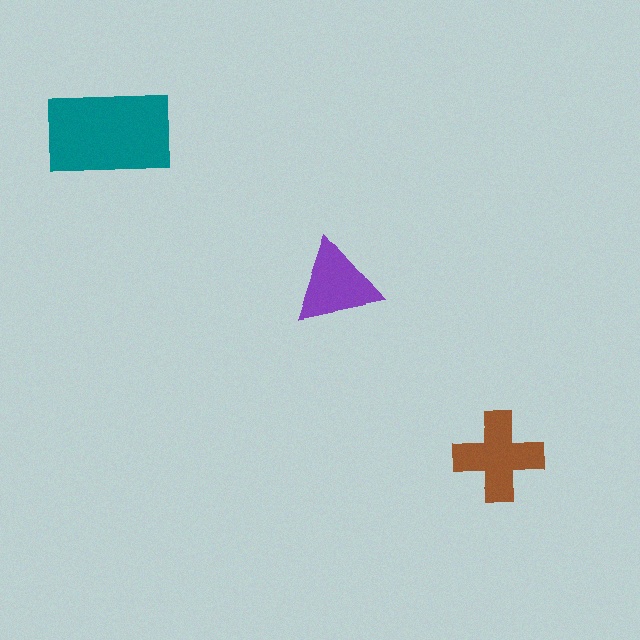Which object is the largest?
The teal rectangle.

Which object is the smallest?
The purple triangle.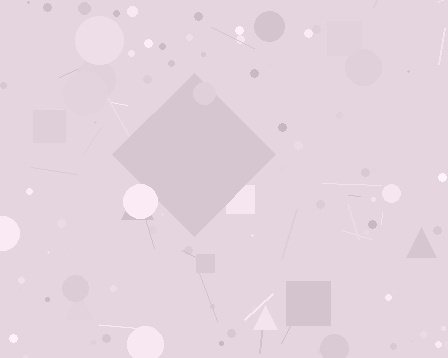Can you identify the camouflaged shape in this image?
The camouflaged shape is a diamond.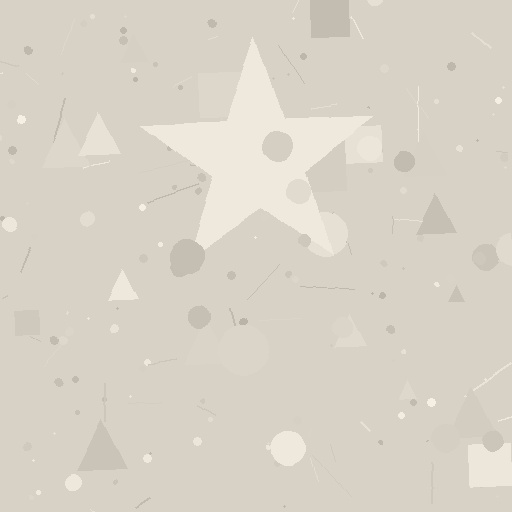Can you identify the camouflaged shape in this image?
The camouflaged shape is a star.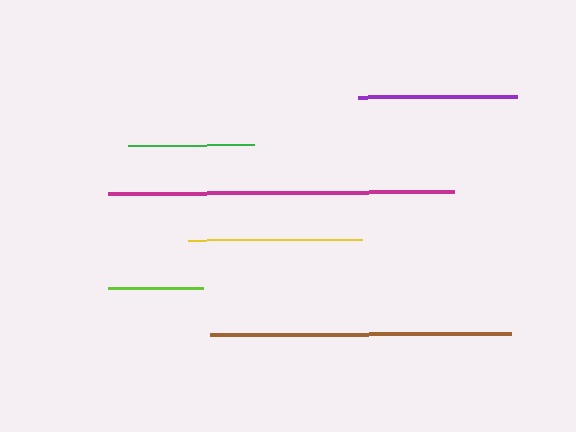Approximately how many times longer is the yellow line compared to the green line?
The yellow line is approximately 1.4 times the length of the green line.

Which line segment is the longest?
The magenta line is the longest at approximately 347 pixels.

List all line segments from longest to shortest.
From longest to shortest: magenta, brown, yellow, purple, green, lime.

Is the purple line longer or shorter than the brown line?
The brown line is longer than the purple line.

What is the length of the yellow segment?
The yellow segment is approximately 175 pixels long.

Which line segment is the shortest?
The lime line is the shortest at approximately 95 pixels.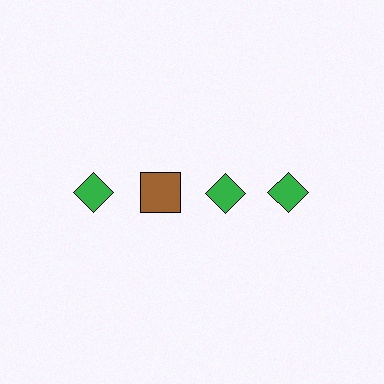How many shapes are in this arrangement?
There are 4 shapes arranged in a grid pattern.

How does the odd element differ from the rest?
It differs in both color (brown instead of green) and shape (square instead of diamond).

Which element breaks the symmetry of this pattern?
The brown square in the top row, second from left column breaks the symmetry. All other shapes are green diamonds.